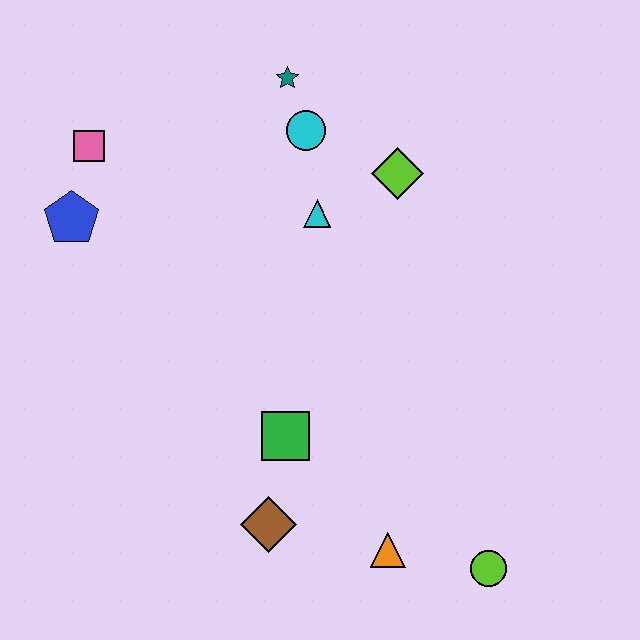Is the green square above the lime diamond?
No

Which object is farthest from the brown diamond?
The teal star is farthest from the brown diamond.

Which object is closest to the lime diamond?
The cyan triangle is closest to the lime diamond.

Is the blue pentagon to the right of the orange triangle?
No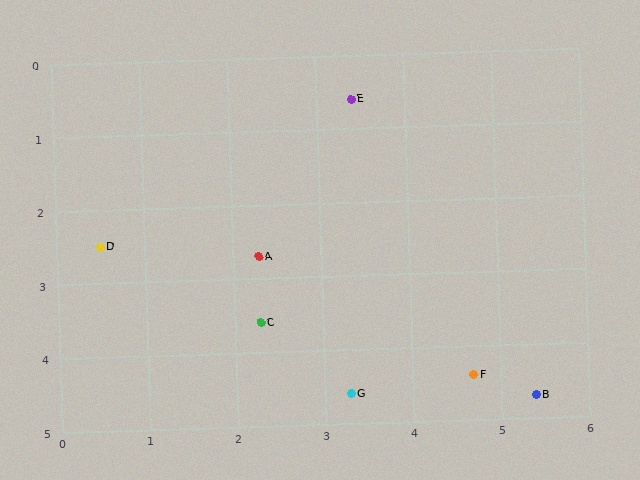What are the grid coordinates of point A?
Point A is at approximately (2.3, 2.7).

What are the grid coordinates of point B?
Point B is at approximately (5.4, 4.7).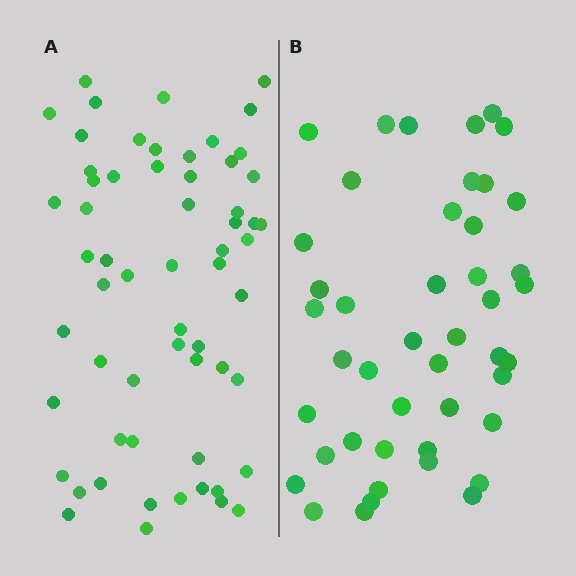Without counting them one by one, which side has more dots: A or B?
Region A (the left region) has more dots.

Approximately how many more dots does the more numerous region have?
Region A has approximately 15 more dots than region B.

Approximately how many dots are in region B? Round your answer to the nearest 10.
About 40 dots. (The exact count is 45, which rounds to 40.)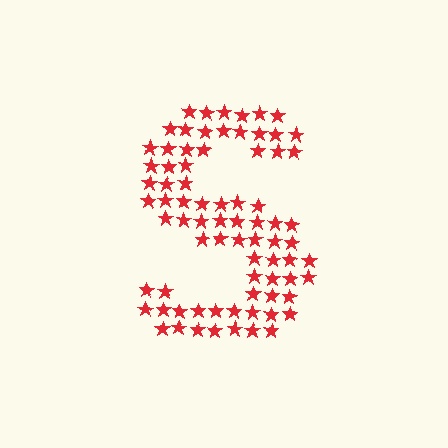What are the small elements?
The small elements are stars.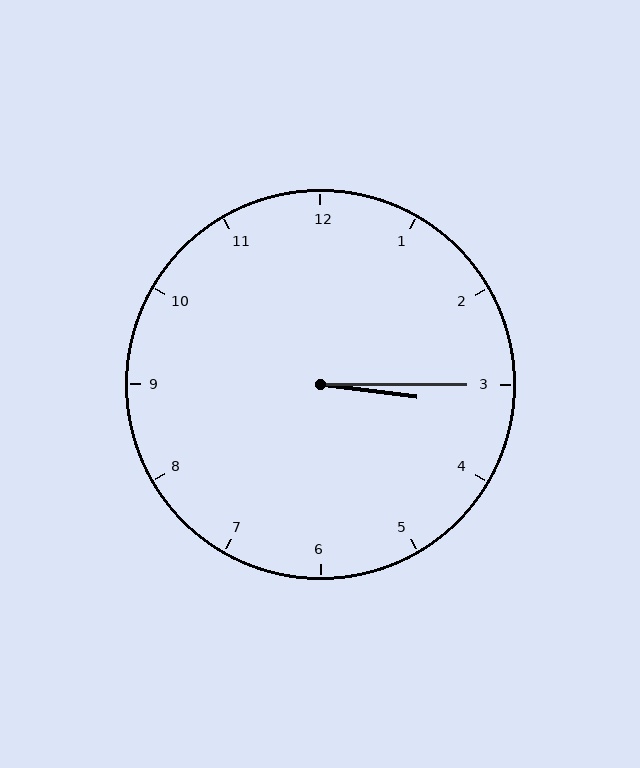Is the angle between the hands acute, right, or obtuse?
It is acute.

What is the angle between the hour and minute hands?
Approximately 8 degrees.